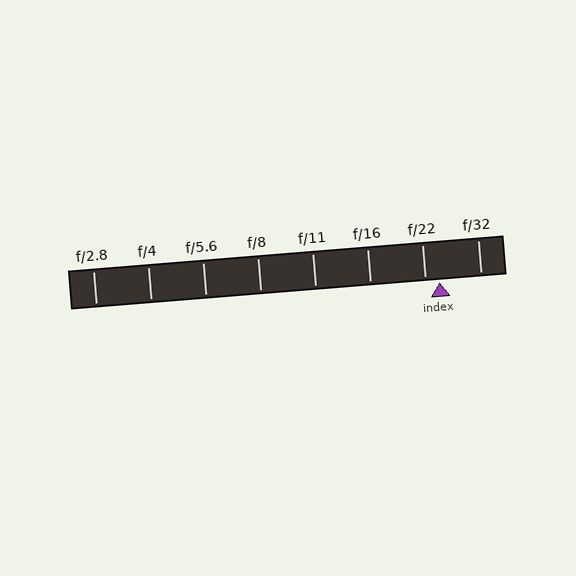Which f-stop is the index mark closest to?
The index mark is closest to f/22.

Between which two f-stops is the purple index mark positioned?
The index mark is between f/22 and f/32.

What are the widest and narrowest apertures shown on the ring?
The widest aperture shown is f/2.8 and the narrowest is f/32.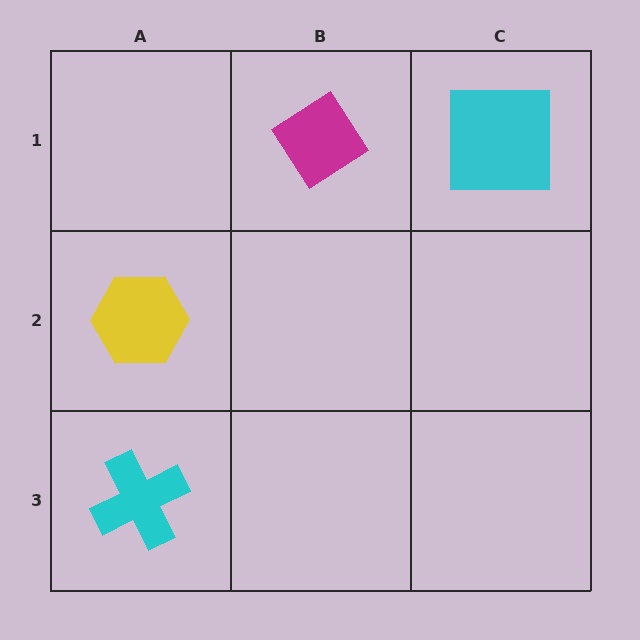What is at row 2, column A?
A yellow hexagon.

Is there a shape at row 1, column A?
No, that cell is empty.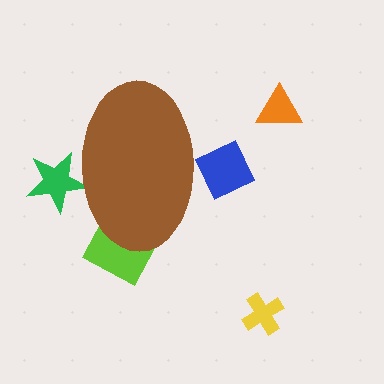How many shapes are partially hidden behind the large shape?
3 shapes are partially hidden.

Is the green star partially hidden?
Yes, the green star is partially hidden behind the brown ellipse.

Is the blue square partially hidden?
Yes, the blue square is partially hidden behind the brown ellipse.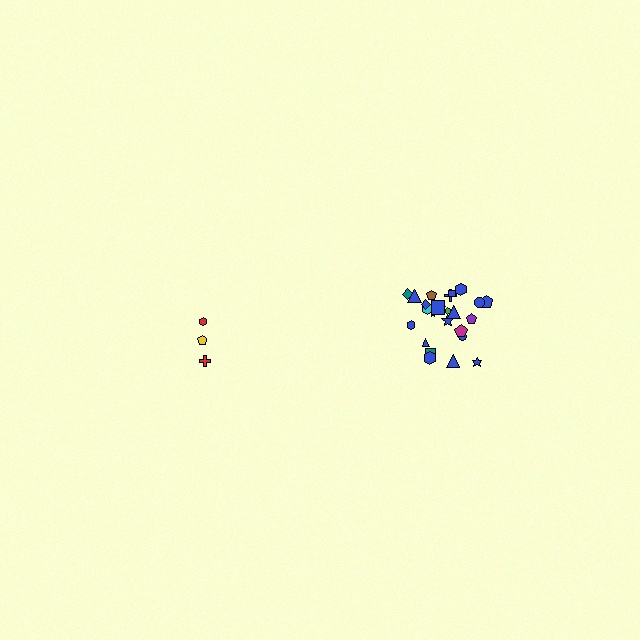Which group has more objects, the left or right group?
The right group.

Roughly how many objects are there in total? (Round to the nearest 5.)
Roughly 30 objects in total.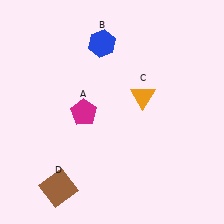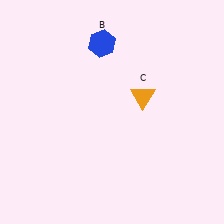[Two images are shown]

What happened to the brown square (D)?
The brown square (D) was removed in Image 2. It was in the bottom-left area of Image 1.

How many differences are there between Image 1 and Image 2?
There are 2 differences between the two images.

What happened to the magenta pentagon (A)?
The magenta pentagon (A) was removed in Image 2. It was in the bottom-left area of Image 1.